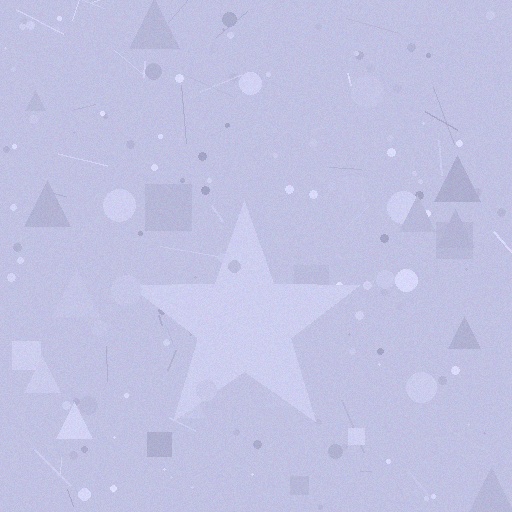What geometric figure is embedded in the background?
A star is embedded in the background.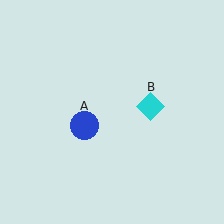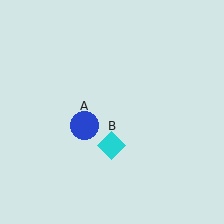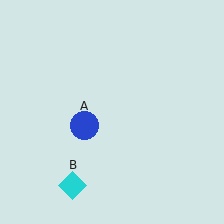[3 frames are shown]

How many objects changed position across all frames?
1 object changed position: cyan diamond (object B).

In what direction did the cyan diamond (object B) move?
The cyan diamond (object B) moved down and to the left.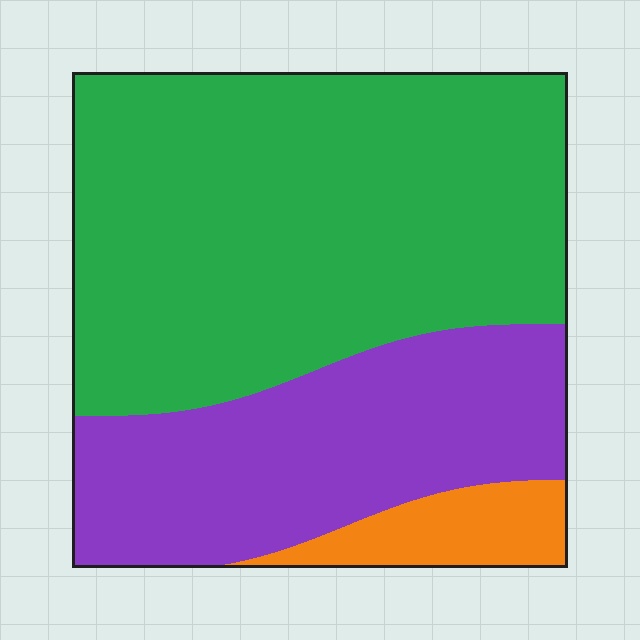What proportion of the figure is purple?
Purple takes up about one third (1/3) of the figure.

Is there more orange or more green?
Green.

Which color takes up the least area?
Orange, at roughly 10%.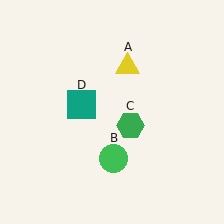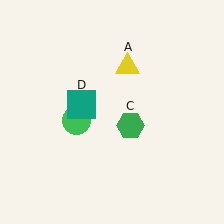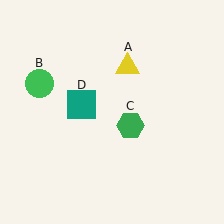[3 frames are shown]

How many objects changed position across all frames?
1 object changed position: green circle (object B).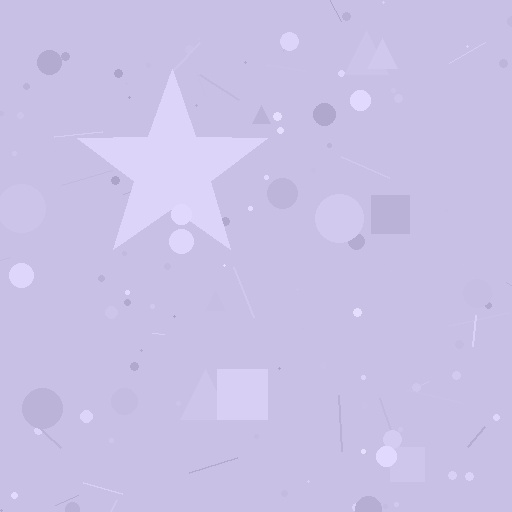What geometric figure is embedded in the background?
A star is embedded in the background.